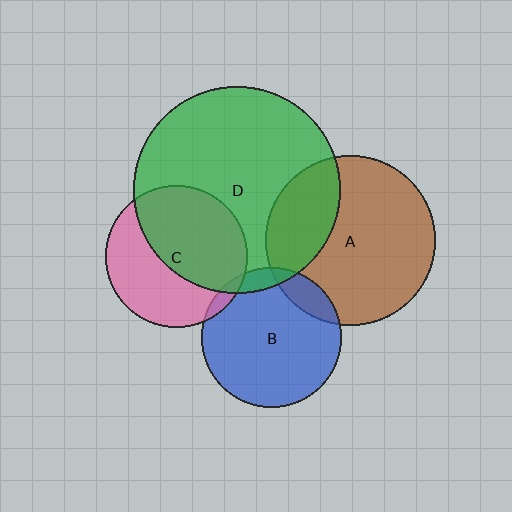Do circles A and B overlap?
Yes.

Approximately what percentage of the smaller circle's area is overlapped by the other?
Approximately 10%.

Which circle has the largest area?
Circle D (green).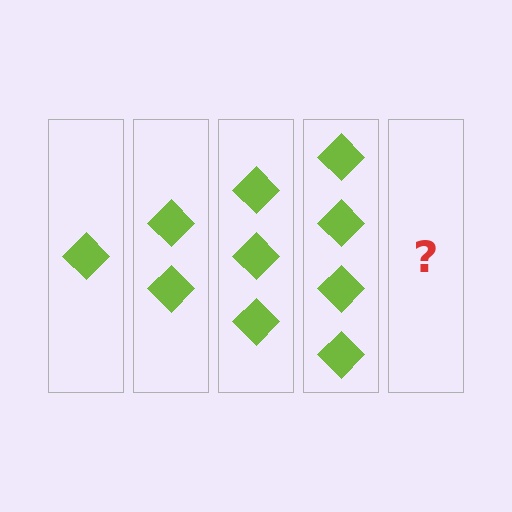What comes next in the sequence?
The next element should be 5 diamonds.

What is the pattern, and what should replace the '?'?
The pattern is that each step adds one more diamond. The '?' should be 5 diamonds.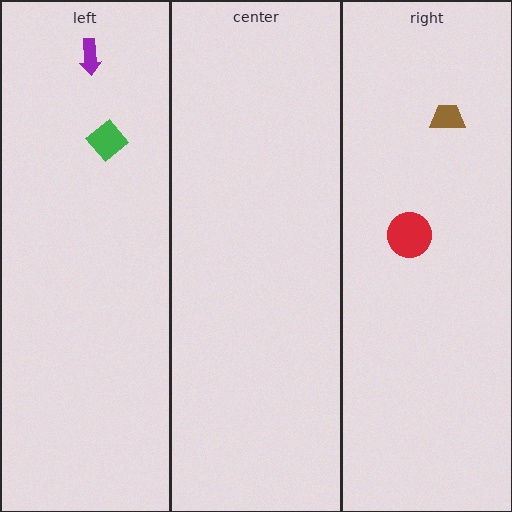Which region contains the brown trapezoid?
The right region.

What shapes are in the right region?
The red circle, the brown trapezoid.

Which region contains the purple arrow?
The left region.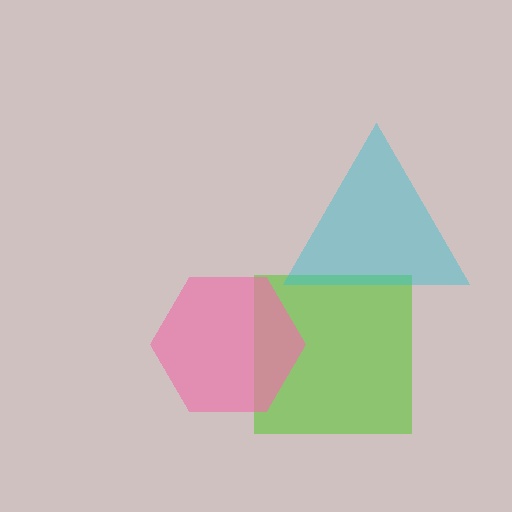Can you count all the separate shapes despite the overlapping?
Yes, there are 3 separate shapes.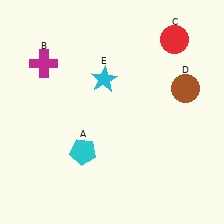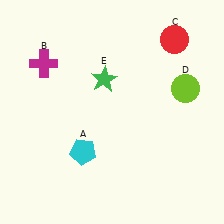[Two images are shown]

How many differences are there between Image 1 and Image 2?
There are 2 differences between the two images.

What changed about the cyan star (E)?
In Image 1, E is cyan. In Image 2, it changed to green.